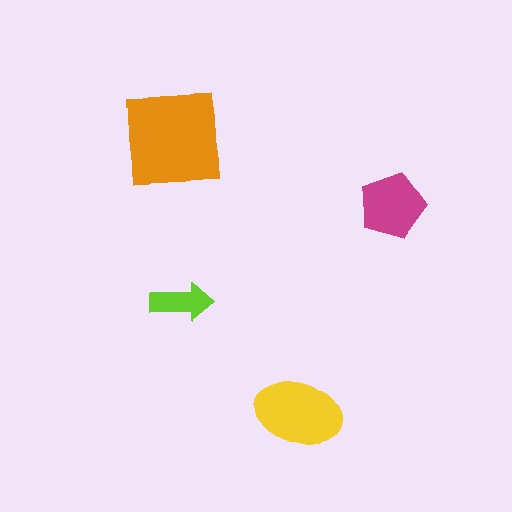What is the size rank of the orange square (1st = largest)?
1st.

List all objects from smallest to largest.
The lime arrow, the magenta pentagon, the yellow ellipse, the orange square.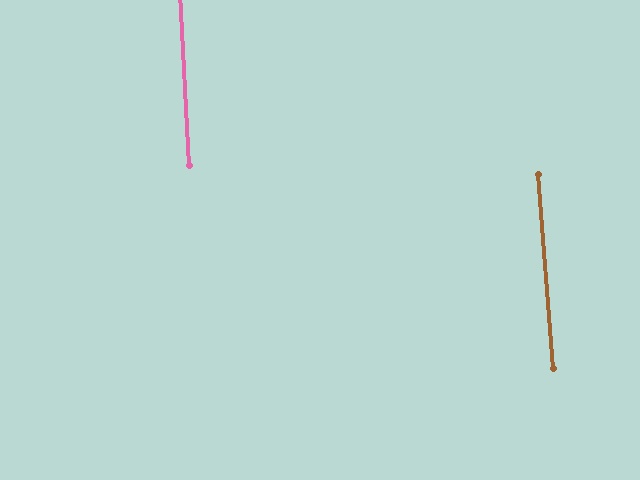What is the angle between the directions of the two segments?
Approximately 2 degrees.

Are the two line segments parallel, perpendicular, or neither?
Parallel — their directions differ by only 1.7°.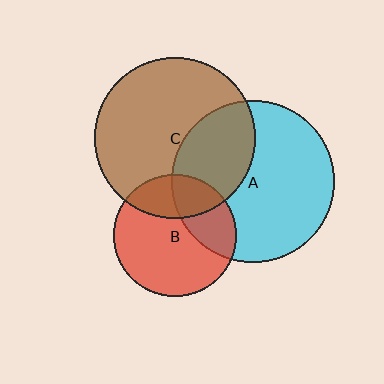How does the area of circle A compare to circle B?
Approximately 1.8 times.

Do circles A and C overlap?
Yes.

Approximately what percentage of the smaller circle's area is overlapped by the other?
Approximately 35%.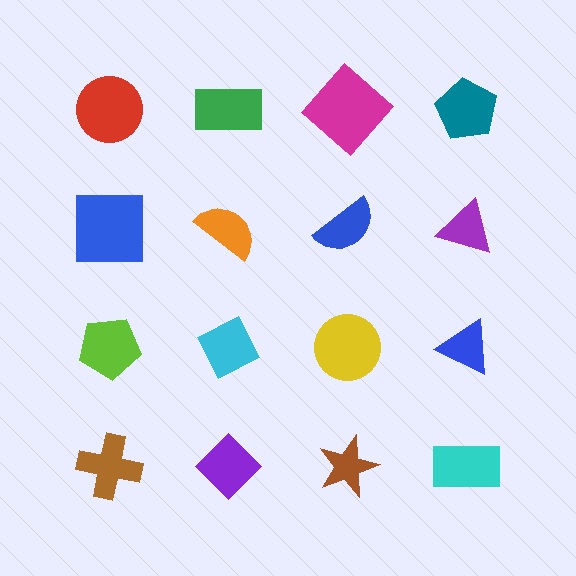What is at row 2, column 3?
A blue semicircle.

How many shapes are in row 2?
4 shapes.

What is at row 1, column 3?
A magenta diamond.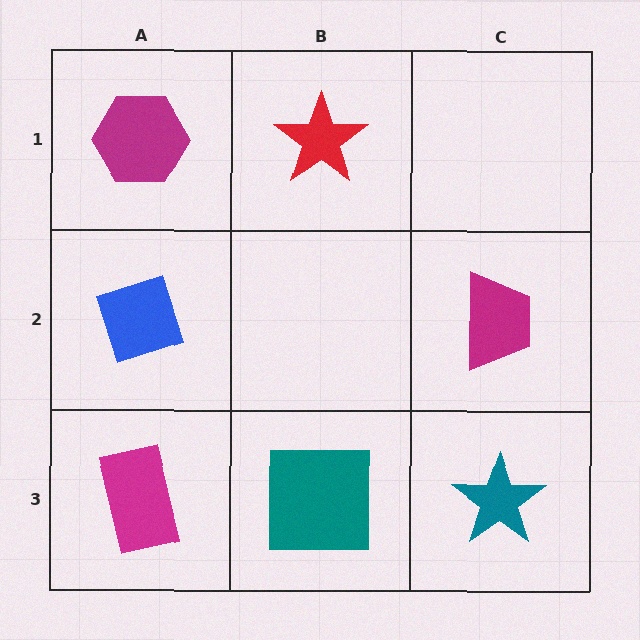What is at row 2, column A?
A blue diamond.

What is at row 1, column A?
A magenta hexagon.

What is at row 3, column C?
A teal star.